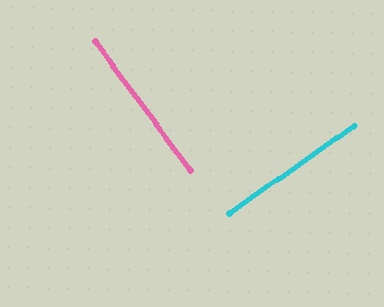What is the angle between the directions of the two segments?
Approximately 89 degrees.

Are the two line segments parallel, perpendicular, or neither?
Perpendicular — they meet at approximately 89°.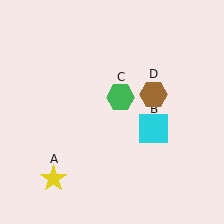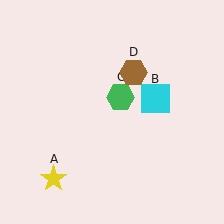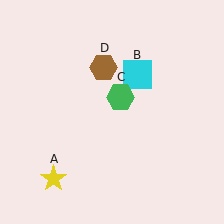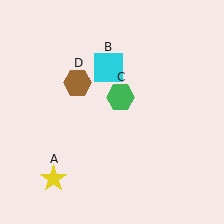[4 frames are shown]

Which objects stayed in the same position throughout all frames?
Yellow star (object A) and green hexagon (object C) remained stationary.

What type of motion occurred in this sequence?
The cyan square (object B), brown hexagon (object D) rotated counterclockwise around the center of the scene.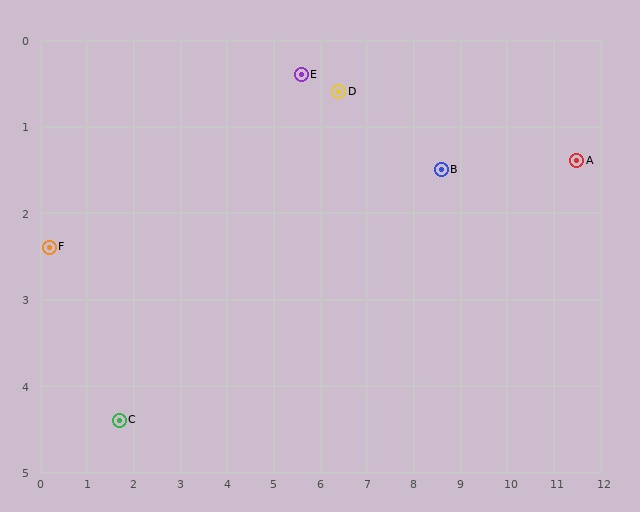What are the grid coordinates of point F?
Point F is at approximately (0.2, 2.4).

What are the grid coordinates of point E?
Point E is at approximately (5.6, 0.4).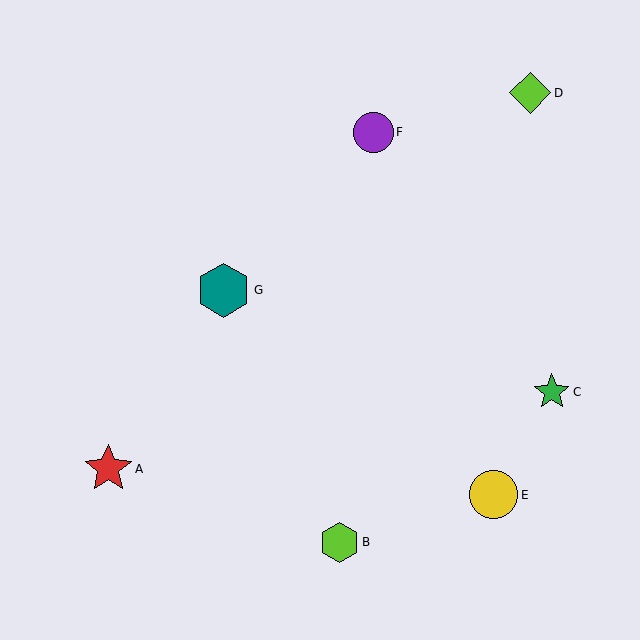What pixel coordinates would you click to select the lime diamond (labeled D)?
Click at (530, 93) to select the lime diamond D.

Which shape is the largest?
The teal hexagon (labeled G) is the largest.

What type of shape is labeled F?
Shape F is a purple circle.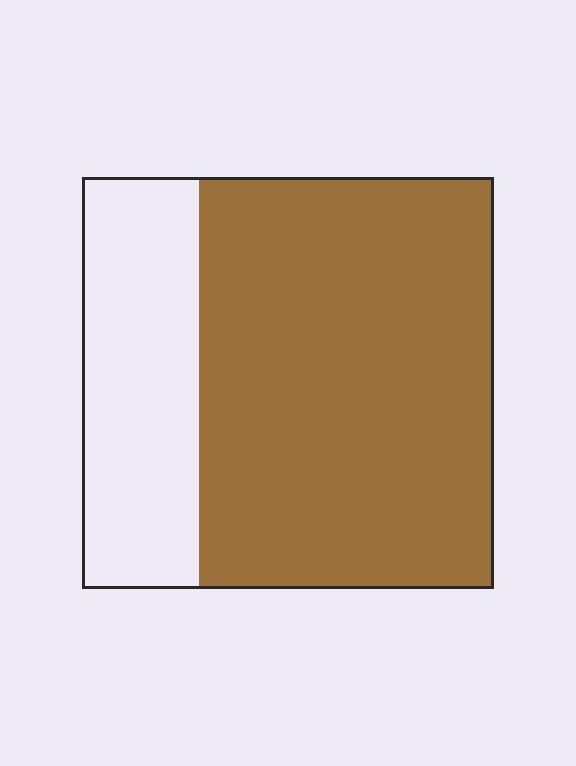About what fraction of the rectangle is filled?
About three quarters (3/4).